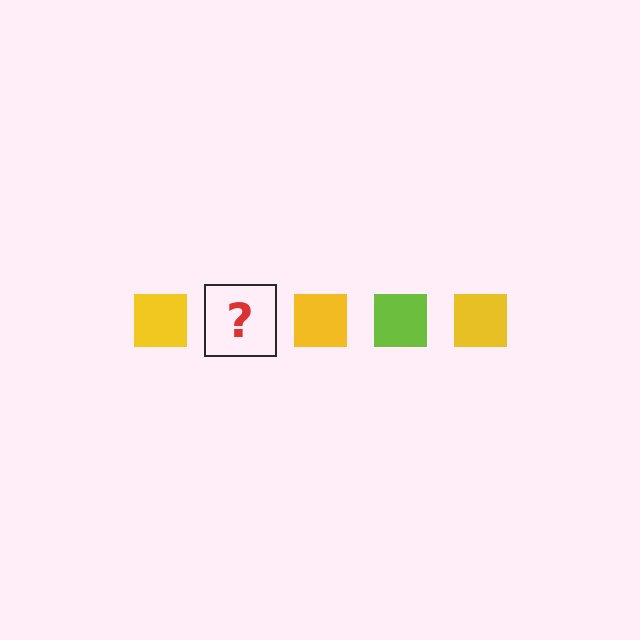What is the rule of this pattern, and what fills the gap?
The rule is that the pattern cycles through yellow, lime squares. The gap should be filled with a lime square.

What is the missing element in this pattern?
The missing element is a lime square.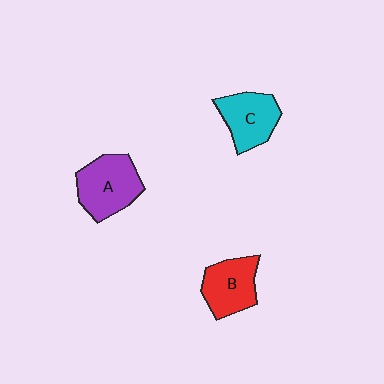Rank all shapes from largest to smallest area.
From largest to smallest: A (purple), C (cyan), B (red).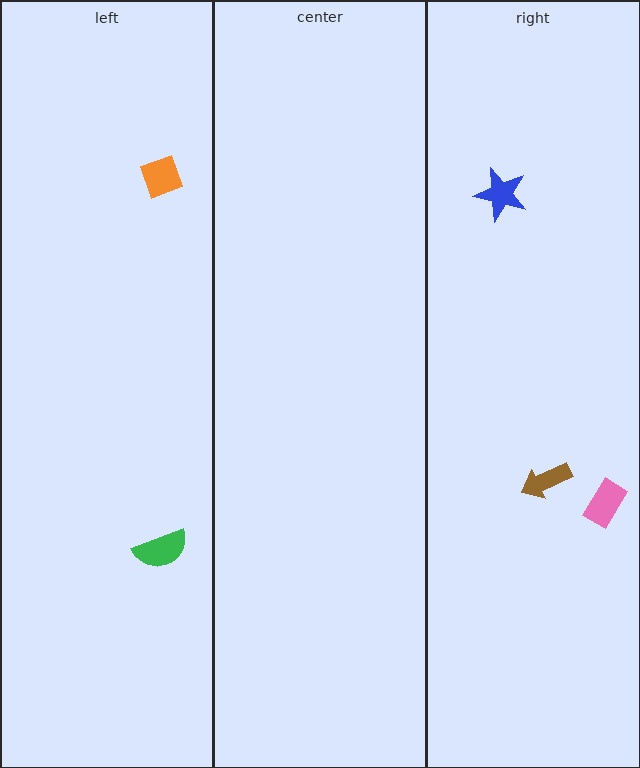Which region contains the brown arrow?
The right region.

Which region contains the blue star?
The right region.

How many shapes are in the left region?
2.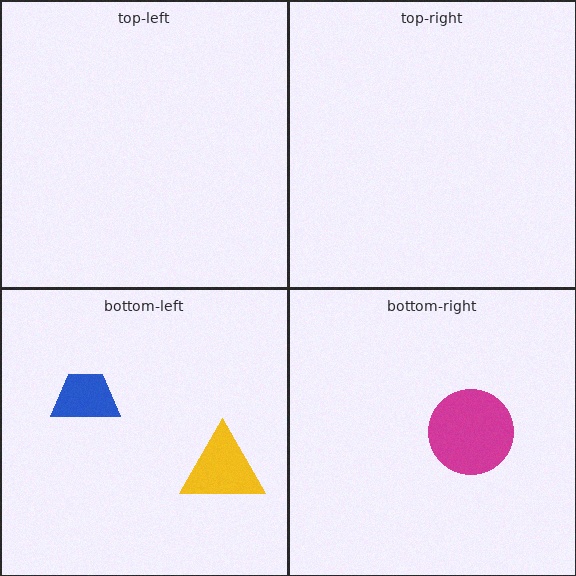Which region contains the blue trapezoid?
The bottom-left region.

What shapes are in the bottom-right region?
The magenta circle.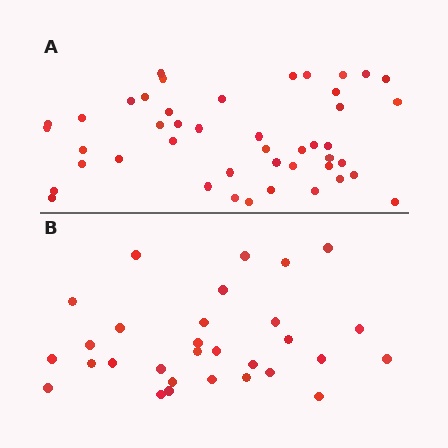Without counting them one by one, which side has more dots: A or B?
Region A (the top region) has more dots.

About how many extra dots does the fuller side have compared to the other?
Region A has approximately 15 more dots than region B.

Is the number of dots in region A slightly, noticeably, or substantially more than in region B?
Region A has substantially more. The ratio is roughly 1.5 to 1.